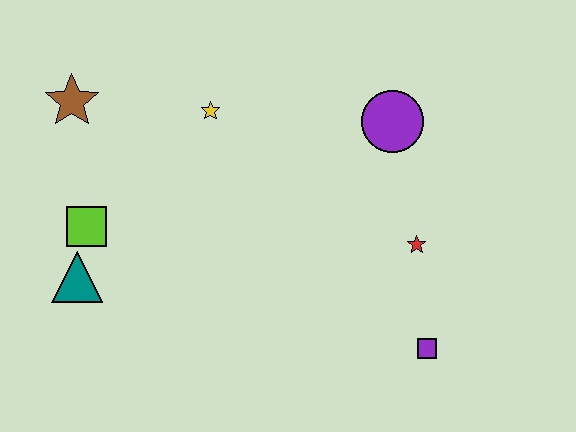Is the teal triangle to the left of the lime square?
Yes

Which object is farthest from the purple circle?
The teal triangle is farthest from the purple circle.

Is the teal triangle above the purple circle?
No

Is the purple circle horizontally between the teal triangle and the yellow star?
No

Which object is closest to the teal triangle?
The lime square is closest to the teal triangle.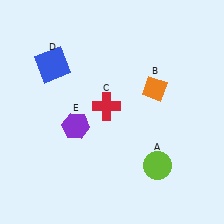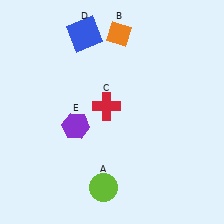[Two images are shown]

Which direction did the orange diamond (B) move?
The orange diamond (B) moved up.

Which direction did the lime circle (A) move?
The lime circle (A) moved left.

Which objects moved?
The objects that moved are: the lime circle (A), the orange diamond (B), the blue square (D).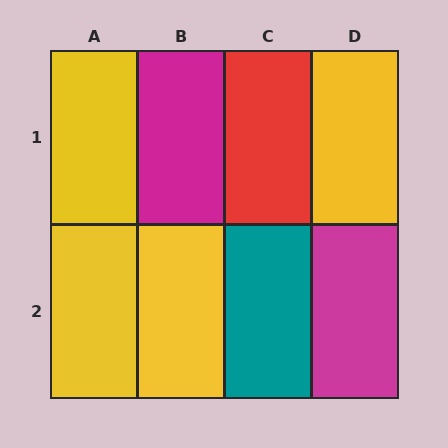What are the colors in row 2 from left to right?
Yellow, yellow, teal, magenta.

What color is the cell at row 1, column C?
Red.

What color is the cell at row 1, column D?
Yellow.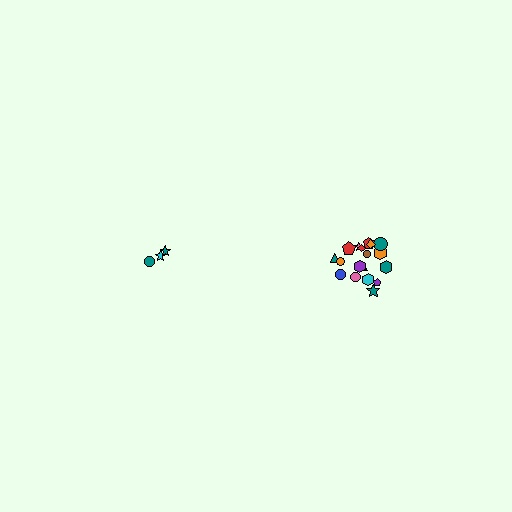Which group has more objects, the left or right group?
The right group.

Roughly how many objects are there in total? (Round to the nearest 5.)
Roughly 20 objects in total.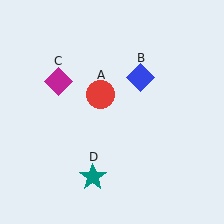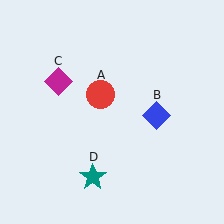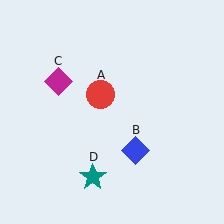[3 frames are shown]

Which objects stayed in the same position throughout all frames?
Red circle (object A) and magenta diamond (object C) and teal star (object D) remained stationary.